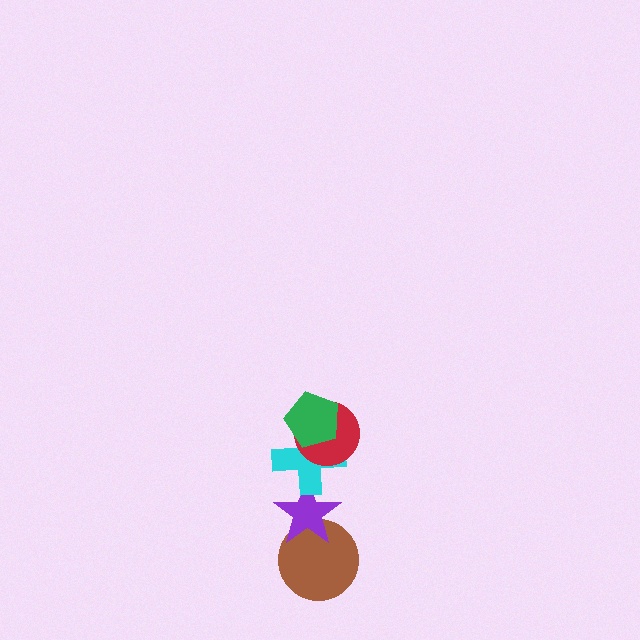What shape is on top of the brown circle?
The purple star is on top of the brown circle.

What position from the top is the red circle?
The red circle is 2nd from the top.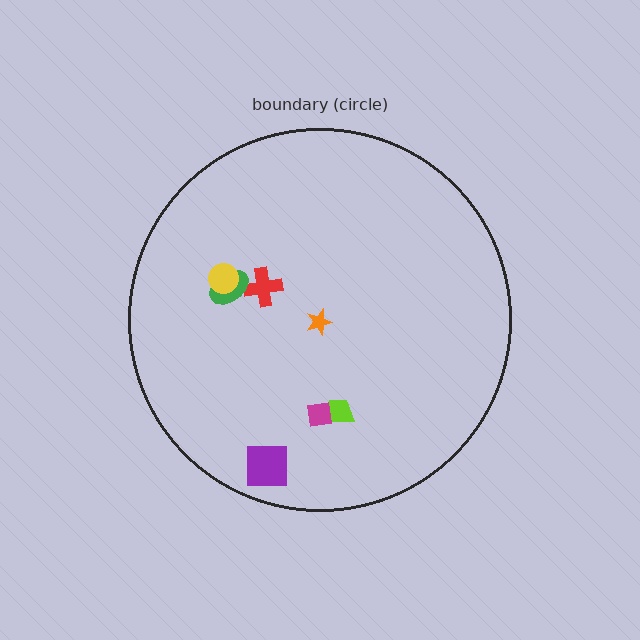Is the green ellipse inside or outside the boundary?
Inside.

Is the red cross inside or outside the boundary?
Inside.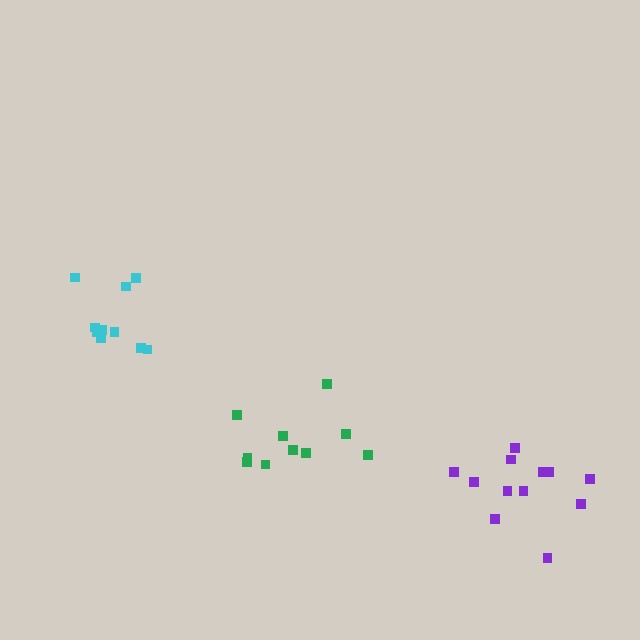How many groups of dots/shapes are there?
There are 3 groups.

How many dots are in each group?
Group 1: 10 dots, Group 2: 10 dots, Group 3: 12 dots (32 total).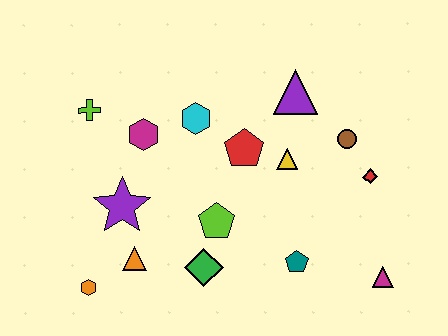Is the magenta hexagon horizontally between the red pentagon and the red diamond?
No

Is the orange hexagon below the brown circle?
Yes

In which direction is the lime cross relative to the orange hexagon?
The lime cross is above the orange hexagon.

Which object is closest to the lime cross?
The magenta hexagon is closest to the lime cross.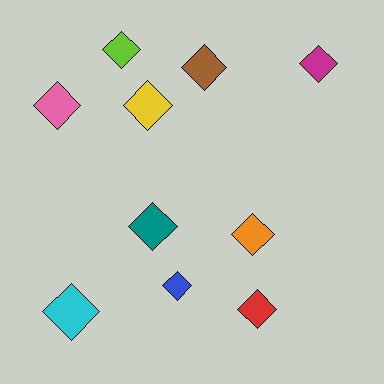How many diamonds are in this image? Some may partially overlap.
There are 10 diamonds.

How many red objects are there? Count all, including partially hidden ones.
There is 1 red object.